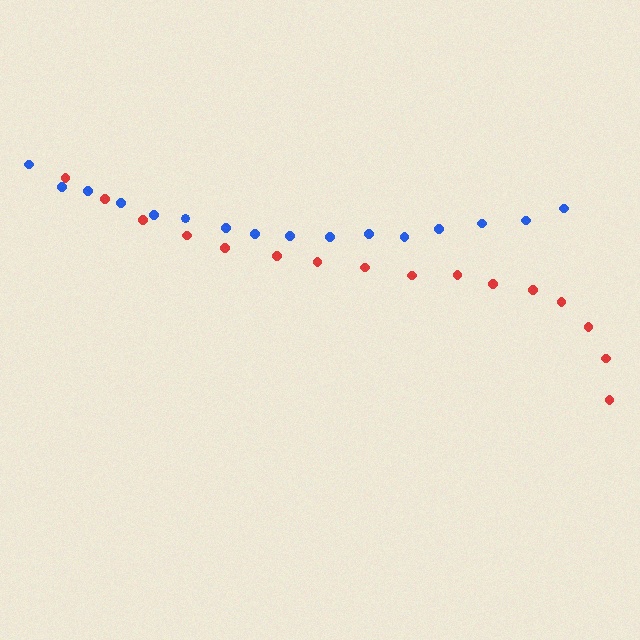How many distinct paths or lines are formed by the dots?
There are 2 distinct paths.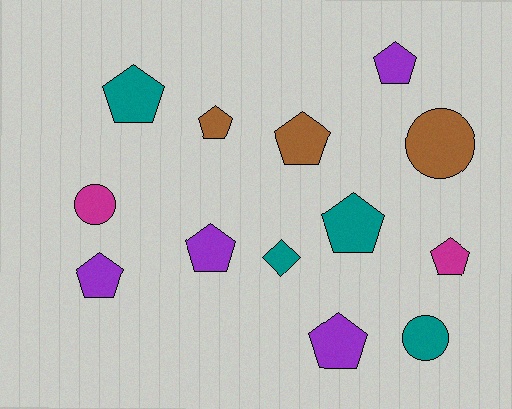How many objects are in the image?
There are 13 objects.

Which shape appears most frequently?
Pentagon, with 9 objects.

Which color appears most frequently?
Purple, with 4 objects.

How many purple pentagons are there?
There are 4 purple pentagons.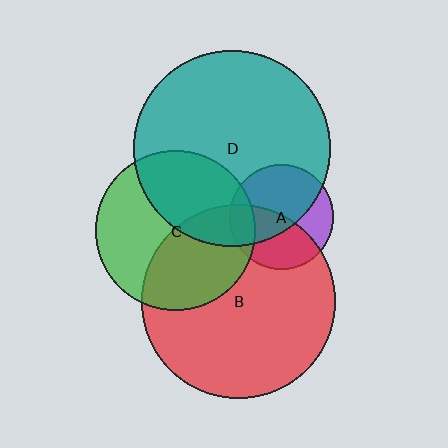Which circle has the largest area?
Circle D (teal).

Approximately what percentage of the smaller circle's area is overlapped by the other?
Approximately 15%.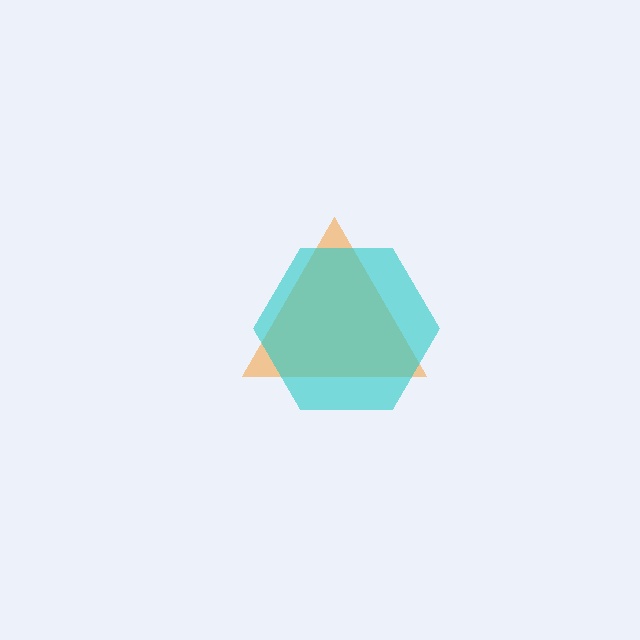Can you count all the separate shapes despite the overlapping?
Yes, there are 2 separate shapes.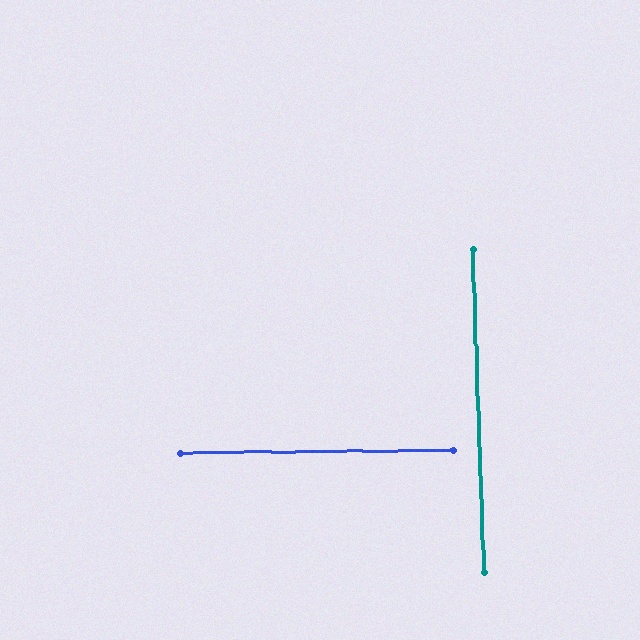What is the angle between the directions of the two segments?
Approximately 89 degrees.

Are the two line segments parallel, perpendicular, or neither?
Perpendicular — they meet at approximately 89°.